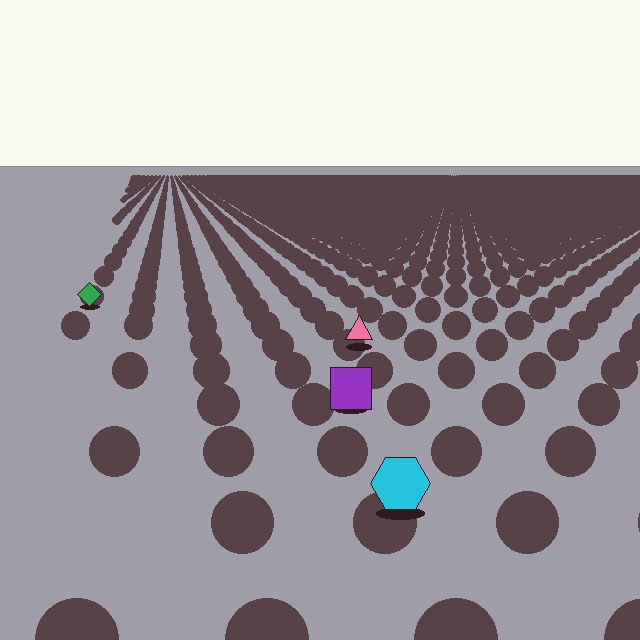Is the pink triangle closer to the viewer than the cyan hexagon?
No. The cyan hexagon is closer — you can tell from the texture gradient: the ground texture is coarser near it.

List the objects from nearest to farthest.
From nearest to farthest: the cyan hexagon, the purple square, the pink triangle, the green diamond.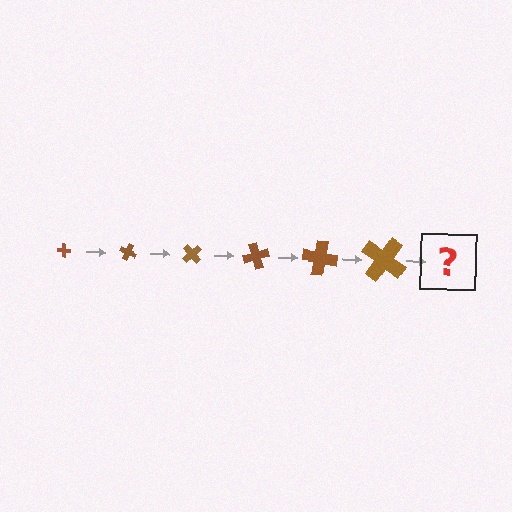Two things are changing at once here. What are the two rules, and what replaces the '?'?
The two rules are that the cross grows larger each step and it rotates 25 degrees each step. The '?' should be a cross, larger than the previous one and rotated 150 degrees from the start.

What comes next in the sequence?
The next element should be a cross, larger than the previous one and rotated 150 degrees from the start.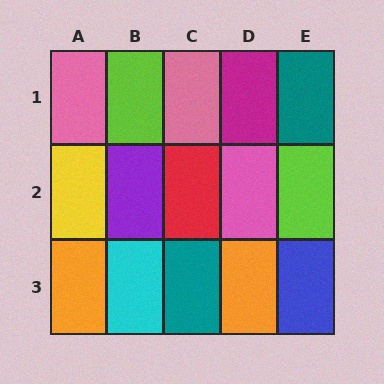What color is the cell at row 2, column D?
Pink.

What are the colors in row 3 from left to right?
Orange, cyan, teal, orange, blue.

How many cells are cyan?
1 cell is cyan.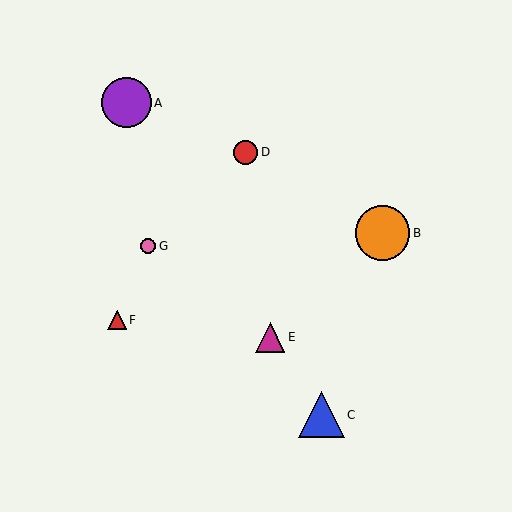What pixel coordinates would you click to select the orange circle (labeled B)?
Click at (383, 233) to select the orange circle B.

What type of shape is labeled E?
Shape E is a magenta triangle.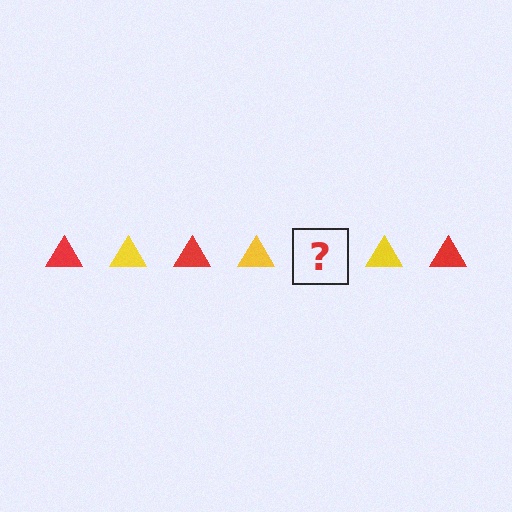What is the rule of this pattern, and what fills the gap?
The rule is that the pattern cycles through red, yellow triangles. The gap should be filled with a red triangle.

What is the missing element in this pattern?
The missing element is a red triangle.